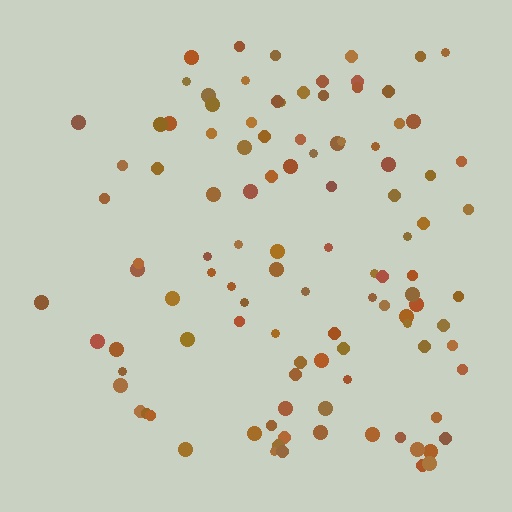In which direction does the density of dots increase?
From left to right, with the right side densest.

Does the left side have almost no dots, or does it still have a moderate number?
Still a moderate number, just noticeably fewer than the right.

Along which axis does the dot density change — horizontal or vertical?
Horizontal.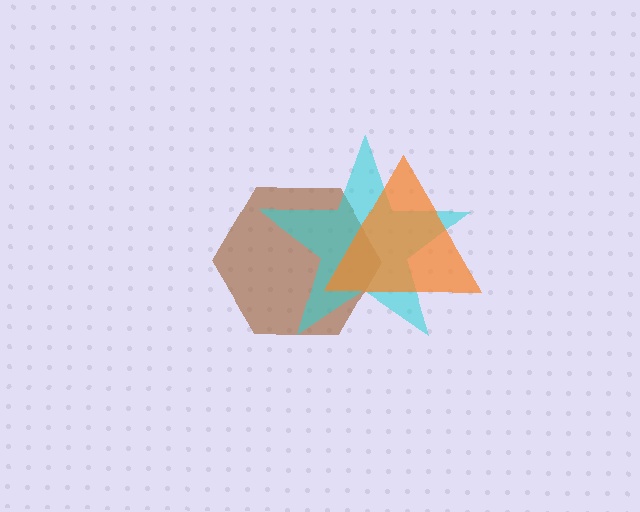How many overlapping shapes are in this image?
There are 3 overlapping shapes in the image.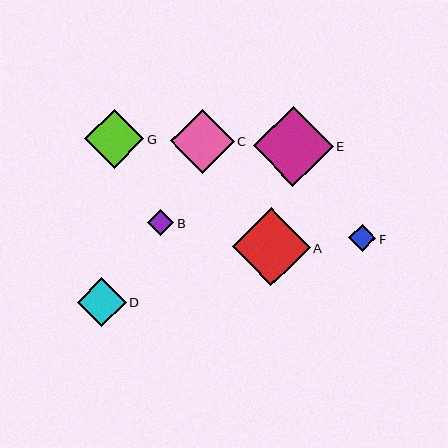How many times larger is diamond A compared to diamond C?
Diamond A is approximately 1.2 times the size of diamond C.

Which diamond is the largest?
Diamond E is the largest with a size of approximately 79 pixels.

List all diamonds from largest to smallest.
From largest to smallest: E, A, C, G, D, F, B.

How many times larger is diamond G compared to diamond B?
Diamond G is approximately 2.2 times the size of diamond B.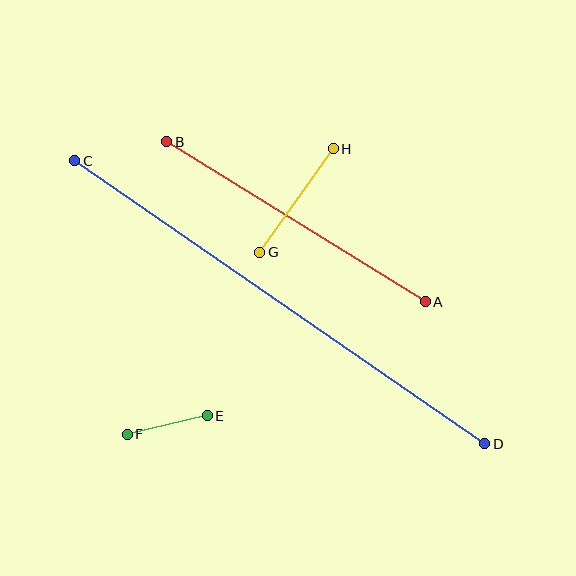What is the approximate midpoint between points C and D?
The midpoint is at approximately (280, 302) pixels.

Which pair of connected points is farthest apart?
Points C and D are farthest apart.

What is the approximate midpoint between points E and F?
The midpoint is at approximately (167, 425) pixels.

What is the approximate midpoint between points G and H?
The midpoint is at approximately (297, 200) pixels.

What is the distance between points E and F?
The distance is approximately 82 pixels.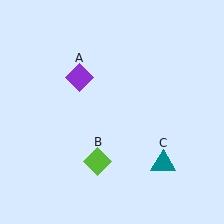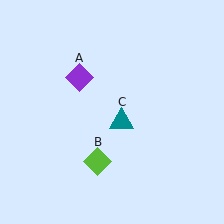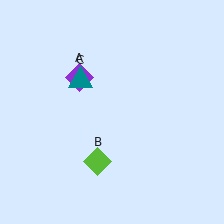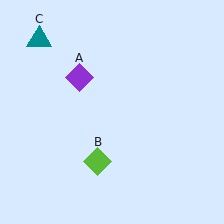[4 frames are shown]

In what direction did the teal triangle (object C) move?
The teal triangle (object C) moved up and to the left.